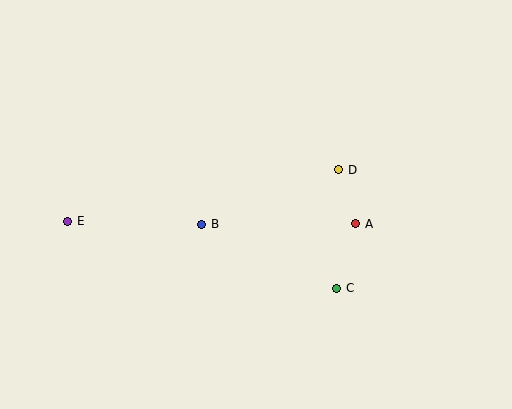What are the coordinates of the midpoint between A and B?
The midpoint between A and B is at (279, 224).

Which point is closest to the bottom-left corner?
Point E is closest to the bottom-left corner.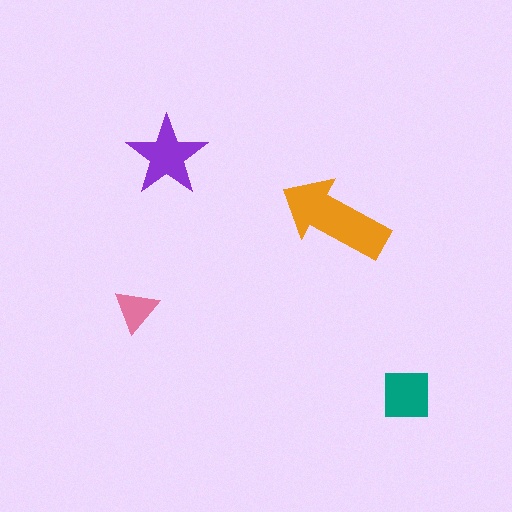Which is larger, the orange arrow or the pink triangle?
The orange arrow.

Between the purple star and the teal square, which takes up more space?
The purple star.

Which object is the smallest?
The pink triangle.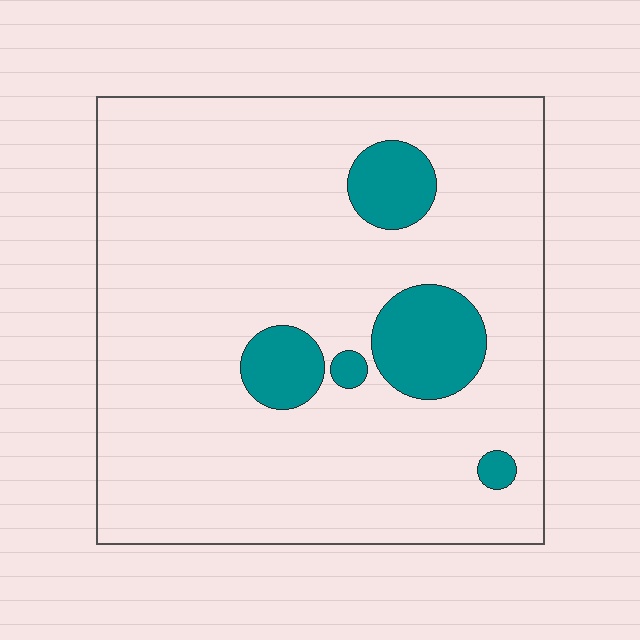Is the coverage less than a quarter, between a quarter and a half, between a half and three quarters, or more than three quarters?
Less than a quarter.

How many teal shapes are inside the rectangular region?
5.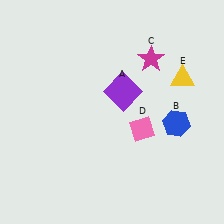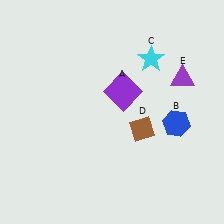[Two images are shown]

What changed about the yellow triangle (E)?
In Image 1, E is yellow. In Image 2, it changed to purple.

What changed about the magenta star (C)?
In Image 1, C is magenta. In Image 2, it changed to cyan.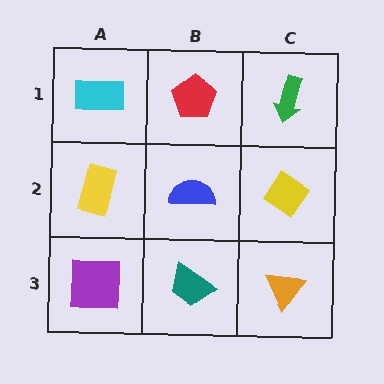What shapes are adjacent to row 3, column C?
A yellow diamond (row 2, column C), a teal trapezoid (row 3, column B).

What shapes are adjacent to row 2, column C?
A green arrow (row 1, column C), an orange triangle (row 3, column C), a blue semicircle (row 2, column B).